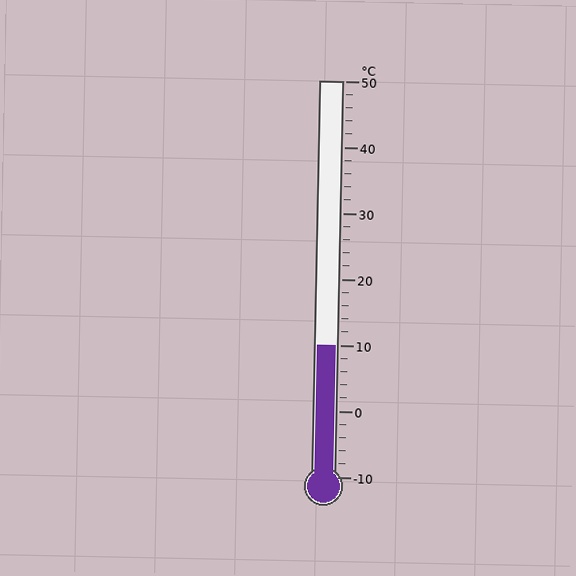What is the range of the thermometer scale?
The thermometer scale ranges from -10°C to 50°C.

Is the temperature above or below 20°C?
The temperature is below 20°C.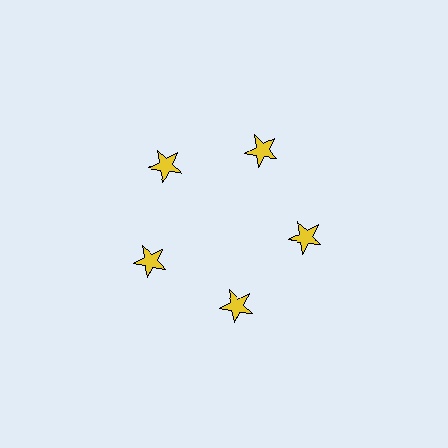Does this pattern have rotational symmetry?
Yes, this pattern has 5-fold rotational symmetry. It looks the same after rotating 72 degrees around the center.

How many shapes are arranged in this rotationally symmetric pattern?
There are 5 shapes, arranged in 5 groups of 1.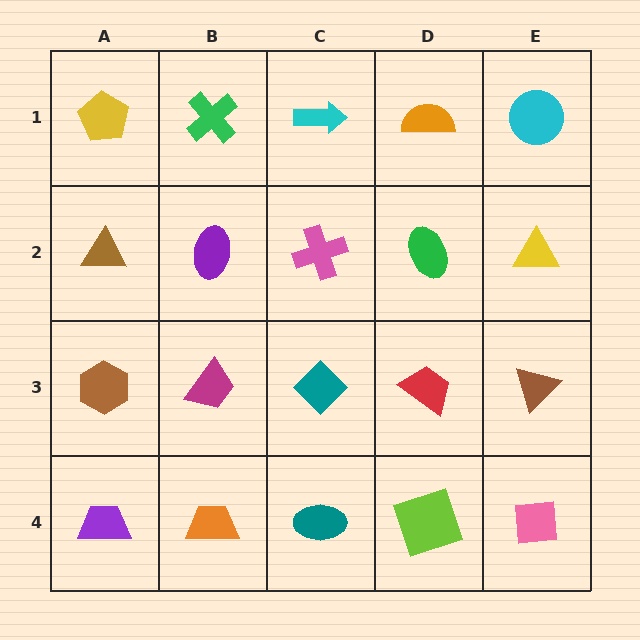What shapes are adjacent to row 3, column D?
A green ellipse (row 2, column D), a lime square (row 4, column D), a teal diamond (row 3, column C), a brown triangle (row 3, column E).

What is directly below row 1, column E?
A yellow triangle.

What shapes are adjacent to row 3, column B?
A purple ellipse (row 2, column B), an orange trapezoid (row 4, column B), a brown hexagon (row 3, column A), a teal diamond (row 3, column C).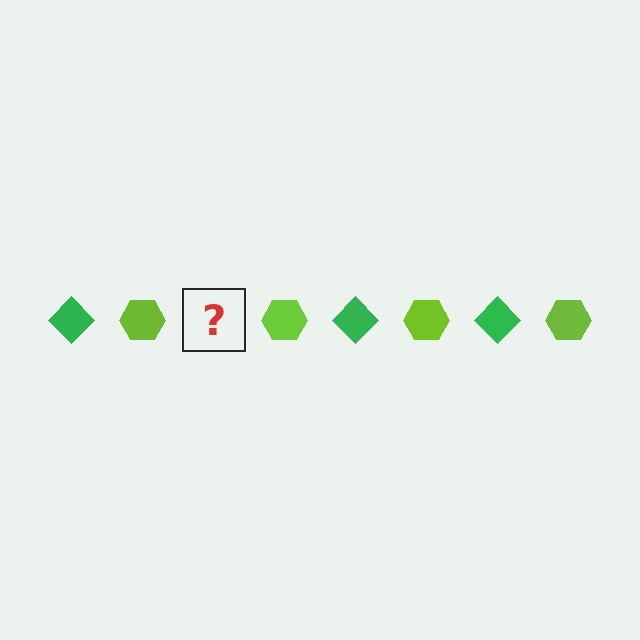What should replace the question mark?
The question mark should be replaced with a green diamond.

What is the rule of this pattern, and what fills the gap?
The rule is that the pattern alternates between green diamond and lime hexagon. The gap should be filled with a green diamond.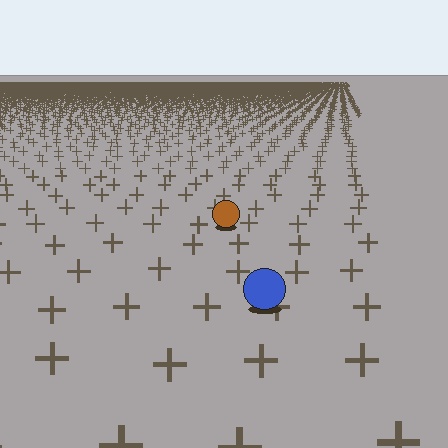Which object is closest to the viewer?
The blue circle is closest. The texture marks near it are larger and more spread out.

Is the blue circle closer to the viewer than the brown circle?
Yes. The blue circle is closer — you can tell from the texture gradient: the ground texture is coarser near it.